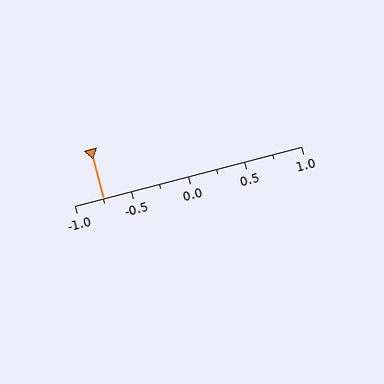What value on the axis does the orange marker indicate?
The marker indicates approximately -0.75.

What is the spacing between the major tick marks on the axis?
The major ticks are spaced 0.5 apart.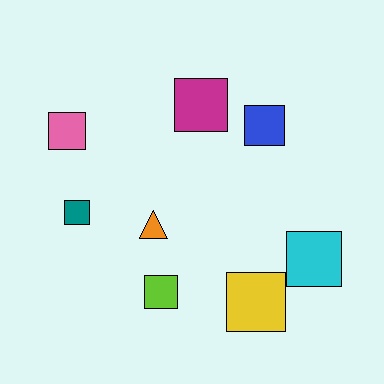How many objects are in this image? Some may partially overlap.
There are 8 objects.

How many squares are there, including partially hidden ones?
There are 7 squares.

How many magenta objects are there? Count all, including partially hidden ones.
There is 1 magenta object.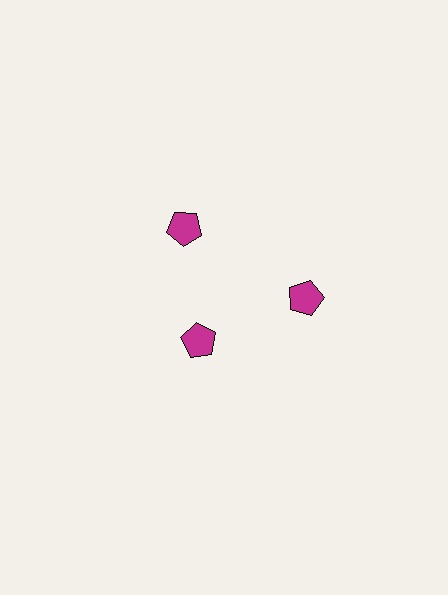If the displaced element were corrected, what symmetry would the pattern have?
It would have 3-fold rotational symmetry — the pattern would map onto itself every 120 degrees.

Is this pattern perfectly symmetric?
No. The 3 magenta pentagons are arranged in a ring, but one element near the 7 o'clock position is pulled inward toward the center, breaking the 3-fold rotational symmetry.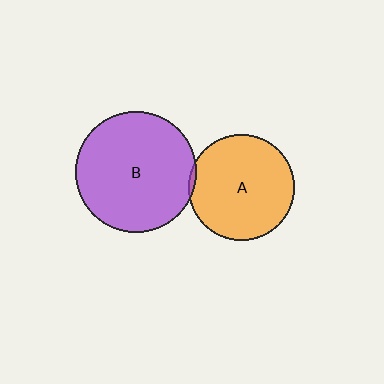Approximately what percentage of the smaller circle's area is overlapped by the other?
Approximately 5%.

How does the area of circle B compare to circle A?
Approximately 1.3 times.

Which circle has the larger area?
Circle B (purple).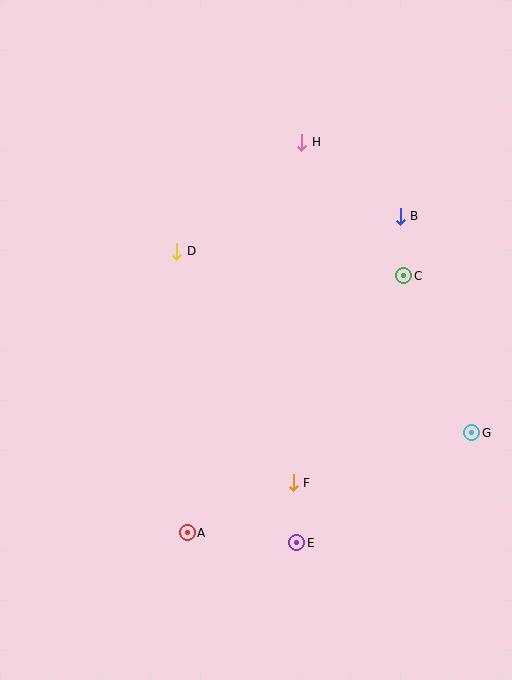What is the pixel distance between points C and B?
The distance between C and B is 60 pixels.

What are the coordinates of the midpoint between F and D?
The midpoint between F and D is at (235, 367).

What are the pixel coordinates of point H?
Point H is at (302, 142).